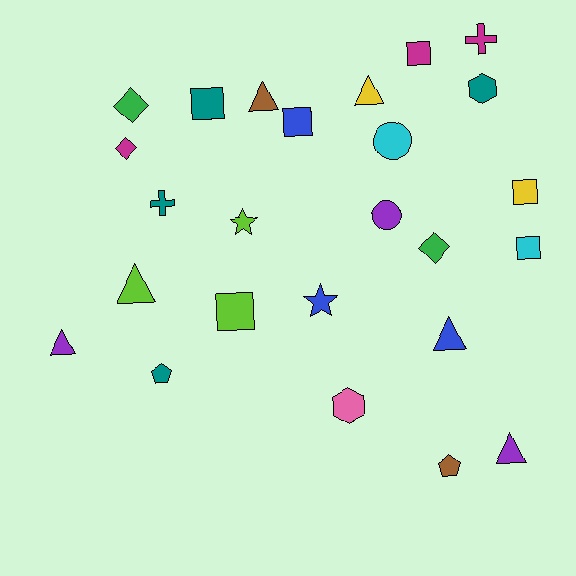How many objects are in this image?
There are 25 objects.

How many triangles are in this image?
There are 6 triangles.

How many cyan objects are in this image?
There are 2 cyan objects.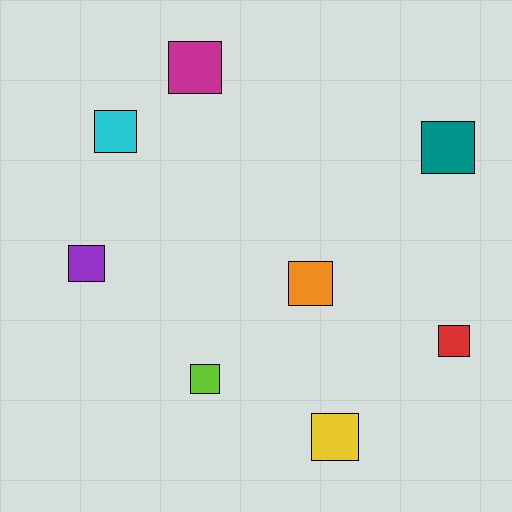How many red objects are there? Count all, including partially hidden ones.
There is 1 red object.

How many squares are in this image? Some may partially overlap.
There are 8 squares.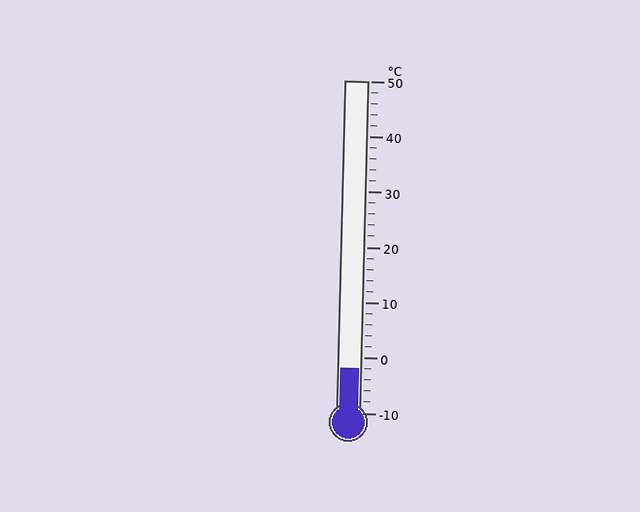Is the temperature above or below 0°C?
The temperature is below 0°C.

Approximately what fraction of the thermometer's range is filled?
The thermometer is filled to approximately 15% of its range.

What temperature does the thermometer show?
The thermometer shows approximately -2°C.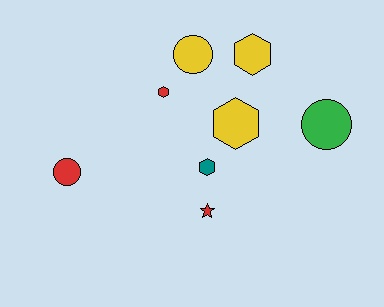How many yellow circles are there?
There is 1 yellow circle.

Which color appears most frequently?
Yellow, with 3 objects.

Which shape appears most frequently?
Hexagon, with 4 objects.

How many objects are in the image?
There are 8 objects.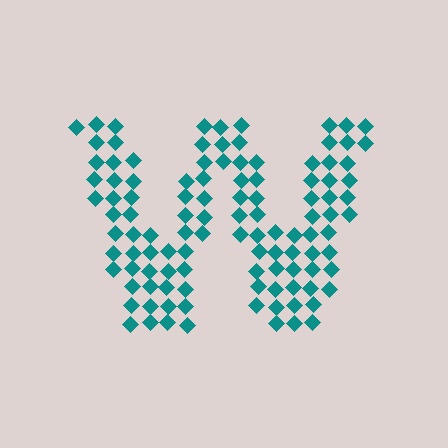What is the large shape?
The large shape is the letter W.